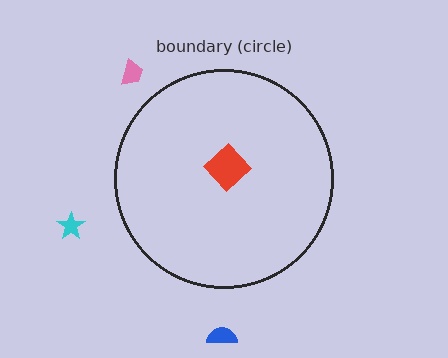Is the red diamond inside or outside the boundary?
Inside.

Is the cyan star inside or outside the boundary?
Outside.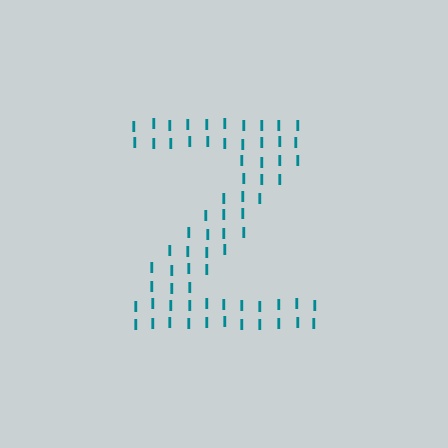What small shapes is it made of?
It is made of small letter I's.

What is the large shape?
The large shape is the letter Z.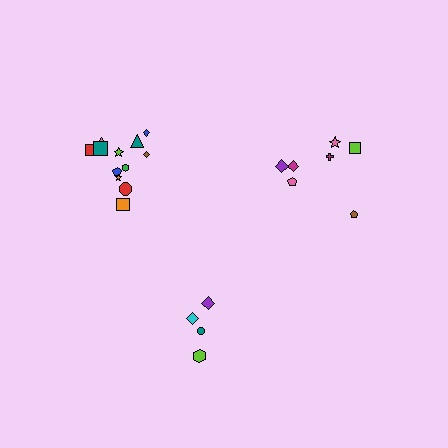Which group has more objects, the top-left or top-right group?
The top-left group.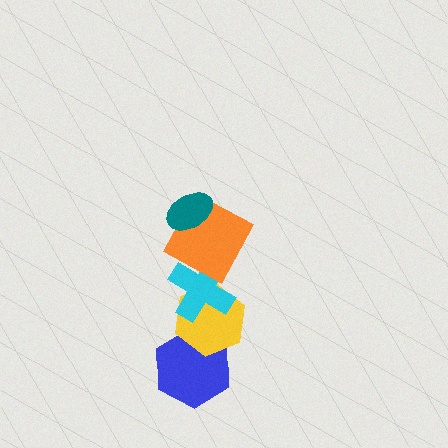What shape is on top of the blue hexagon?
The yellow hexagon is on top of the blue hexagon.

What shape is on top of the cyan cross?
The orange square is on top of the cyan cross.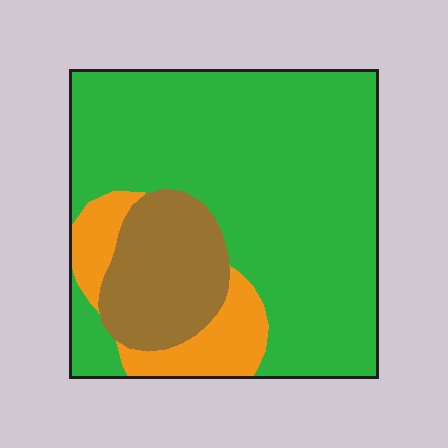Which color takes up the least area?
Orange, at roughly 15%.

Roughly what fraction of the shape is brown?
Brown takes up about one sixth (1/6) of the shape.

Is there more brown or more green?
Green.